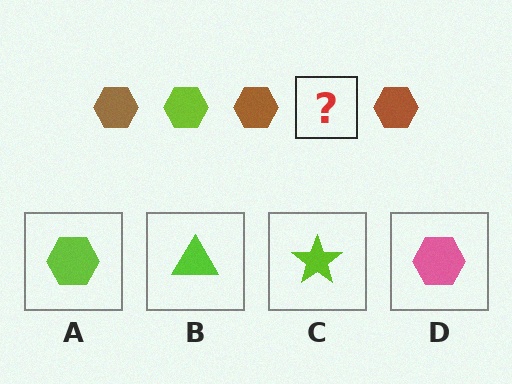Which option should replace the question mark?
Option A.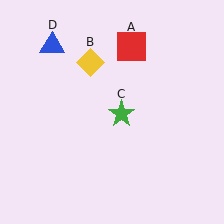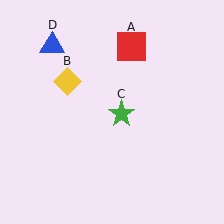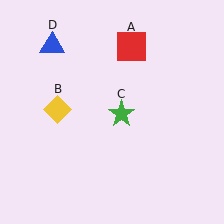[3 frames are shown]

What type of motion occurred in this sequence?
The yellow diamond (object B) rotated counterclockwise around the center of the scene.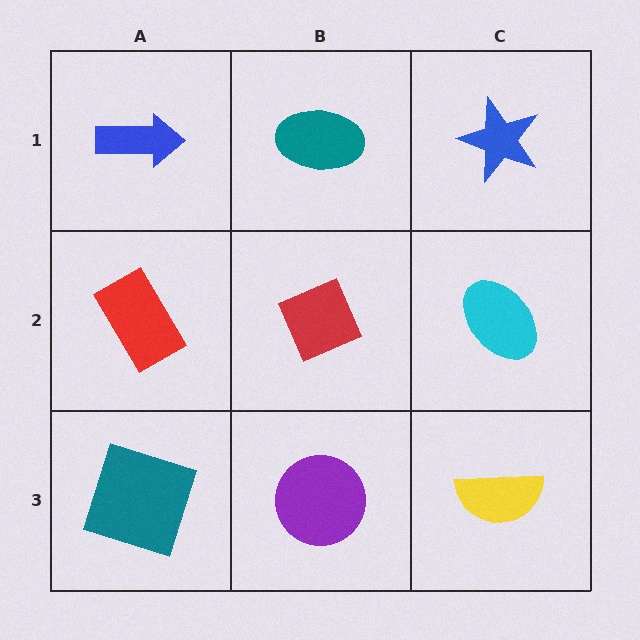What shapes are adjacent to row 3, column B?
A red diamond (row 2, column B), a teal square (row 3, column A), a yellow semicircle (row 3, column C).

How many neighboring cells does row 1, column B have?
3.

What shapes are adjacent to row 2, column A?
A blue arrow (row 1, column A), a teal square (row 3, column A), a red diamond (row 2, column B).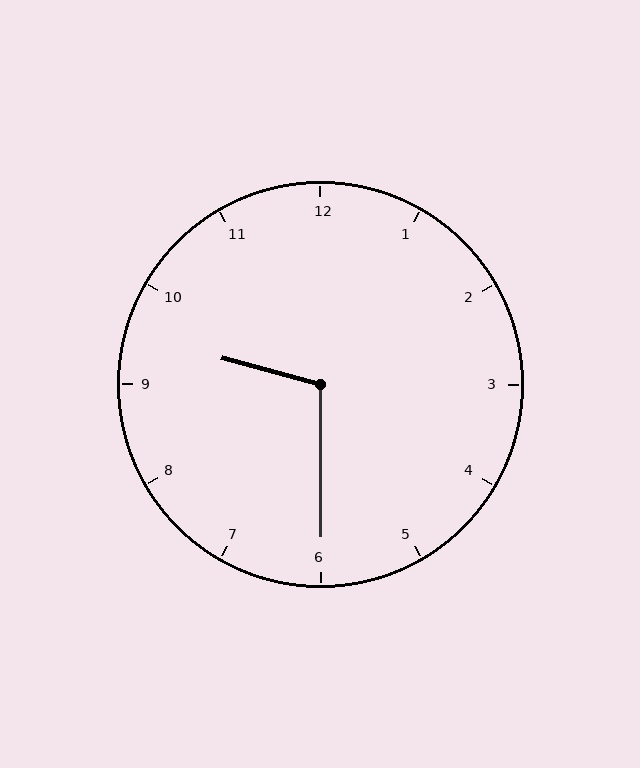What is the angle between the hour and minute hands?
Approximately 105 degrees.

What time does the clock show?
9:30.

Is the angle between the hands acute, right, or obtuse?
It is obtuse.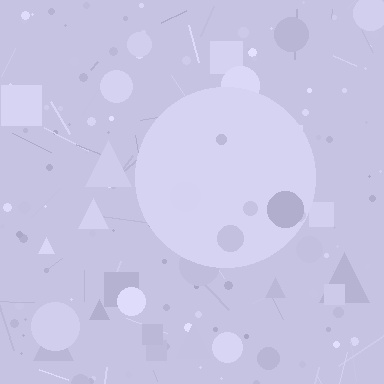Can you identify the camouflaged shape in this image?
The camouflaged shape is a circle.